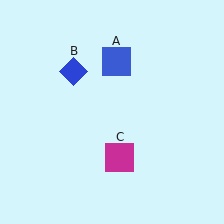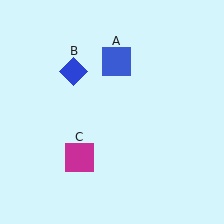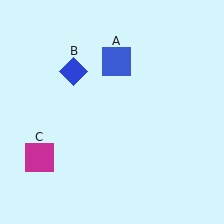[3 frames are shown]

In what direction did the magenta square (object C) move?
The magenta square (object C) moved left.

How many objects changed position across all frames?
1 object changed position: magenta square (object C).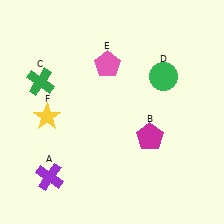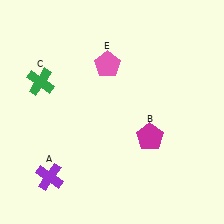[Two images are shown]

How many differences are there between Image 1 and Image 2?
There are 2 differences between the two images.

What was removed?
The yellow star (F), the green circle (D) were removed in Image 2.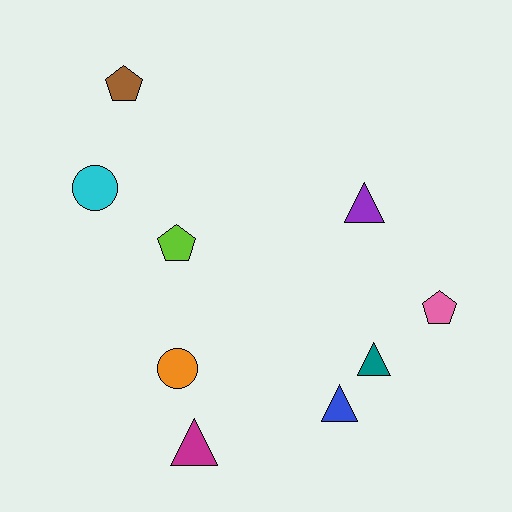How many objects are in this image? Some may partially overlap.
There are 9 objects.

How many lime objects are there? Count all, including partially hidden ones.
There is 1 lime object.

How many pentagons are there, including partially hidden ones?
There are 3 pentagons.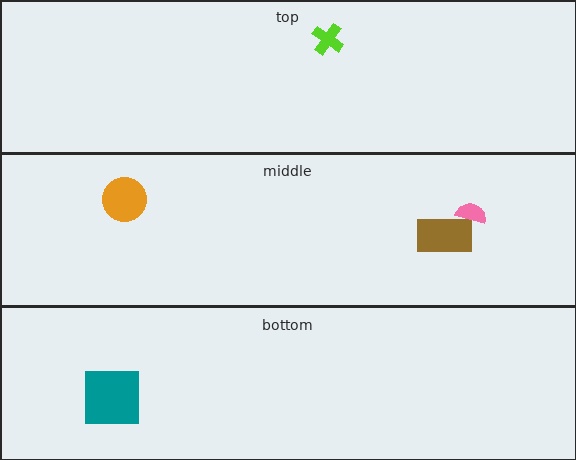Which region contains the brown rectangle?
The middle region.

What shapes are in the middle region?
The orange circle, the brown rectangle, the pink semicircle.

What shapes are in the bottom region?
The teal square.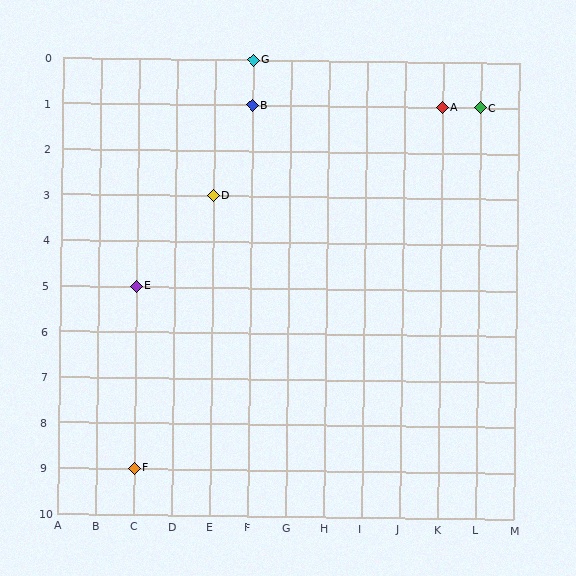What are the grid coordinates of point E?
Point E is at grid coordinates (C, 5).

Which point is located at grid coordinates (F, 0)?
Point G is at (F, 0).